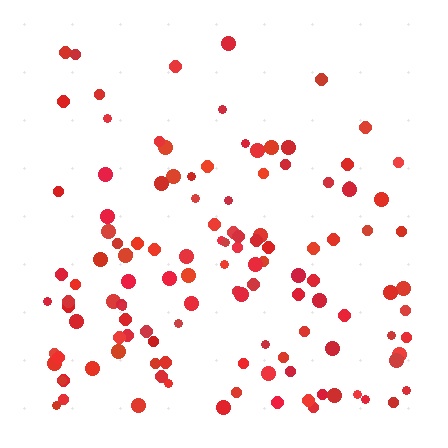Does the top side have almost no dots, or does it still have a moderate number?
Still a moderate number, just noticeably fewer than the bottom.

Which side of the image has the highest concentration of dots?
The bottom.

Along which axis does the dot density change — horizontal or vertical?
Vertical.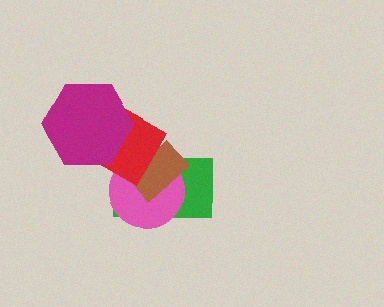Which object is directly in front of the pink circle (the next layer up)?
The brown rectangle is directly in front of the pink circle.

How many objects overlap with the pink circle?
3 objects overlap with the pink circle.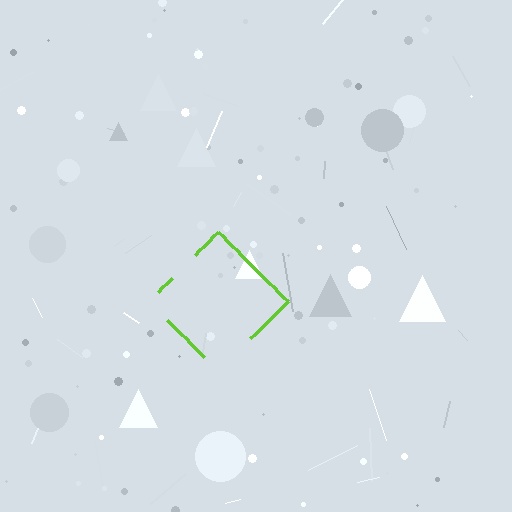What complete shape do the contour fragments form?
The contour fragments form a diamond.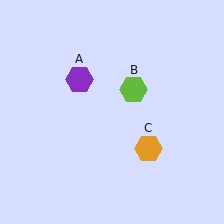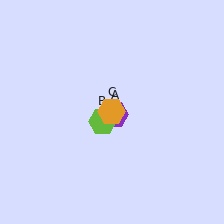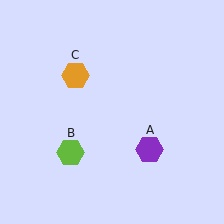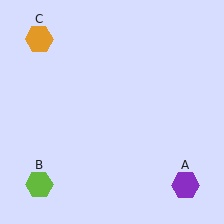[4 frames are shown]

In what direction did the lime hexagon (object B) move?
The lime hexagon (object B) moved down and to the left.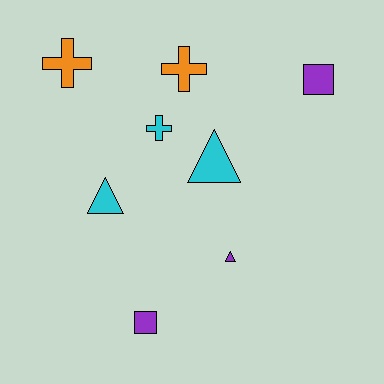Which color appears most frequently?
Purple, with 3 objects.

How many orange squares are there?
There are no orange squares.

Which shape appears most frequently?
Triangle, with 3 objects.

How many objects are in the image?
There are 8 objects.